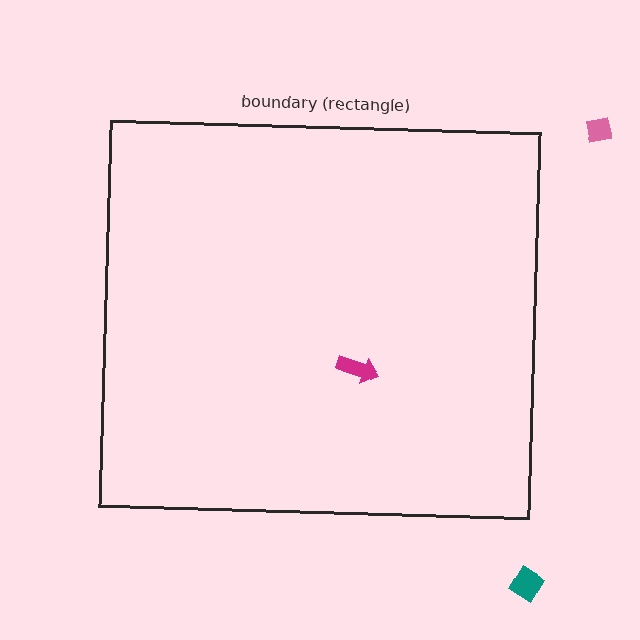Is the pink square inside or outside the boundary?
Outside.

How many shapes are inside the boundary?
1 inside, 2 outside.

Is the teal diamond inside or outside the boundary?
Outside.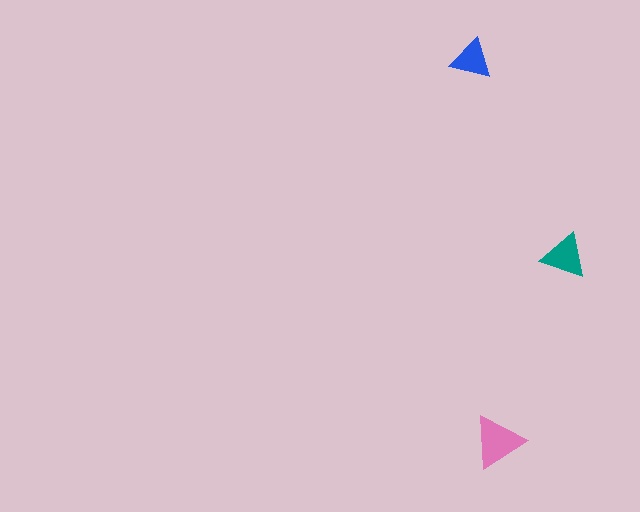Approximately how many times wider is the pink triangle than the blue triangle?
About 1.5 times wider.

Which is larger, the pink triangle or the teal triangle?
The pink one.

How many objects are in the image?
There are 3 objects in the image.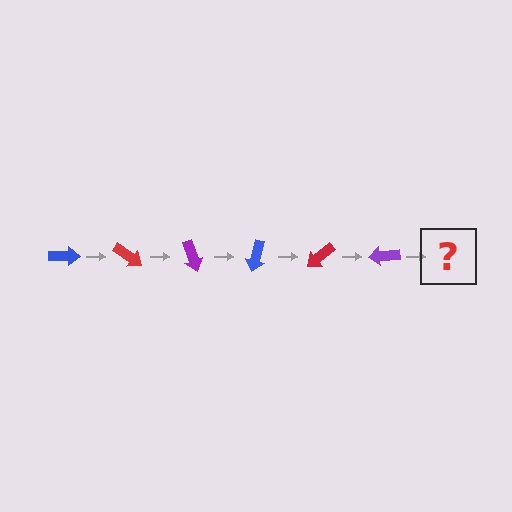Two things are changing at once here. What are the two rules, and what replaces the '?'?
The two rules are that it rotates 35 degrees each step and the color cycles through blue, red, and purple. The '?' should be a blue arrow, rotated 210 degrees from the start.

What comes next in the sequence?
The next element should be a blue arrow, rotated 210 degrees from the start.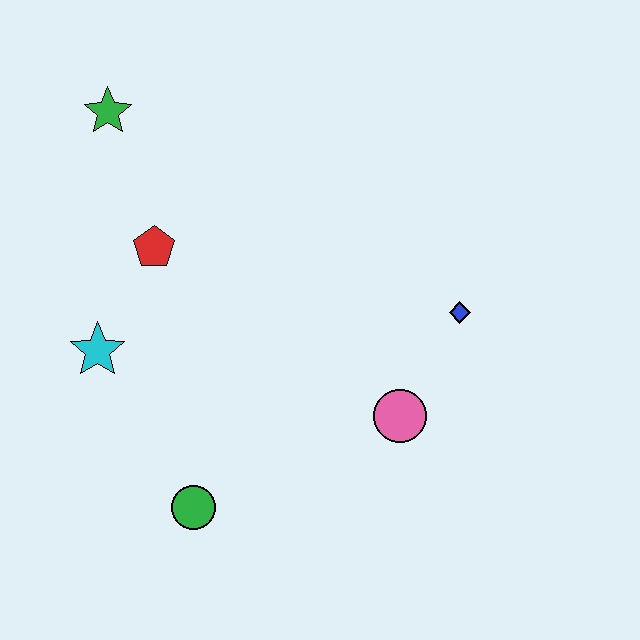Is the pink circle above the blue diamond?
No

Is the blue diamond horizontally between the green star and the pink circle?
No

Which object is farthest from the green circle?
The green star is farthest from the green circle.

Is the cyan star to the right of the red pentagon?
No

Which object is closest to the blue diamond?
The pink circle is closest to the blue diamond.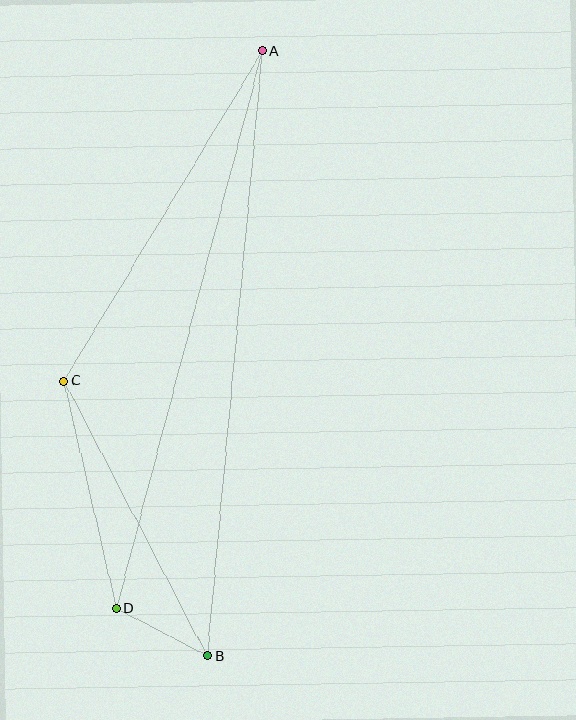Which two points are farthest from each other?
Points A and B are farthest from each other.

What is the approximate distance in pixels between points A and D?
The distance between A and D is approximately 576 pixels.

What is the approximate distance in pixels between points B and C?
The distance between B and C is approximately 310 pixels.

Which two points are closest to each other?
Points B and D are closest to each other.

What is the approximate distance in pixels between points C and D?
The distance between C and D is approximately 233 pixels.